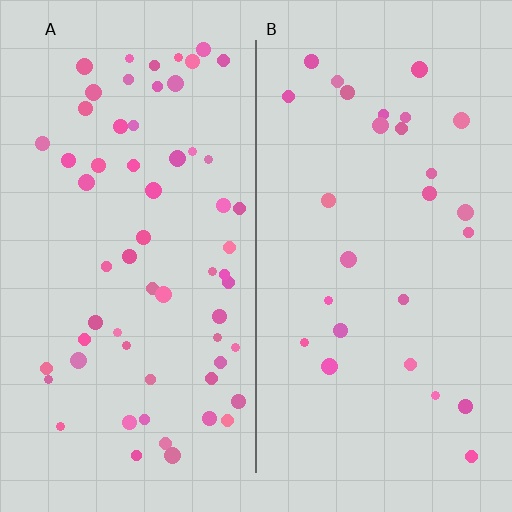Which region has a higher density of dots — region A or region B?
A (the left).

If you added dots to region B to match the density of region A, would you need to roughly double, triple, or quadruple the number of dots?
Approximately double.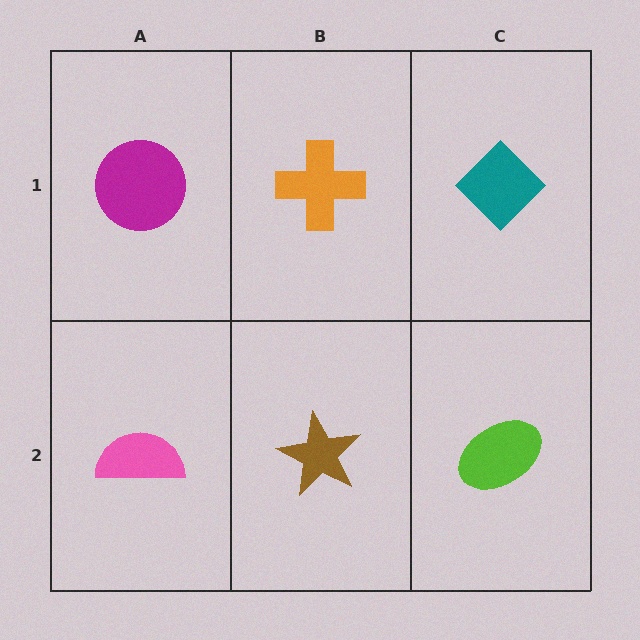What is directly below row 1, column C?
A lime ellipse.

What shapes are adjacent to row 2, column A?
A magenta circle (row 1, column A), a brown star (row 2, column B).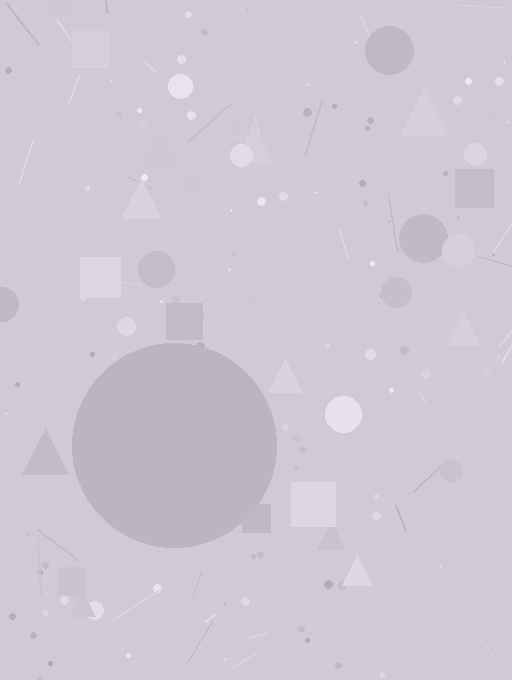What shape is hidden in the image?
A circle is hidden in the image.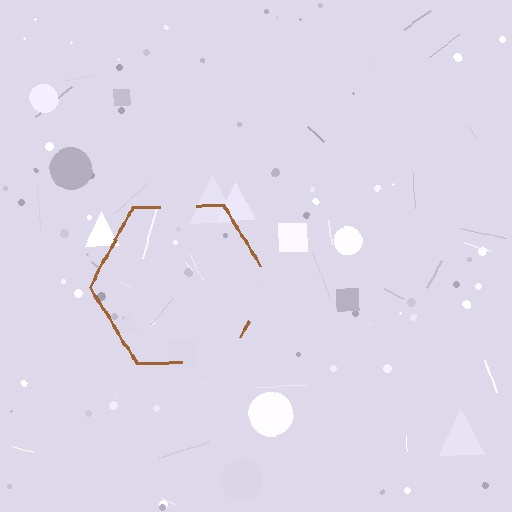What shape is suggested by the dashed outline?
The dashed outline suggests a hexagon.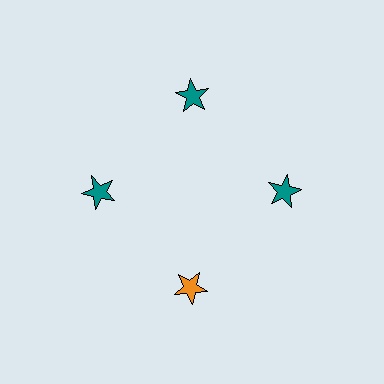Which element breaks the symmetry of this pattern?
The orange star at roughly the 6 o'clock position breaks the symmetry. All other shapes are teal stars.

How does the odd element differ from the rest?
It has a different color: orange instead of teal.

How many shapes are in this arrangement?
There are 4 shapes arranged in a ring pattern.